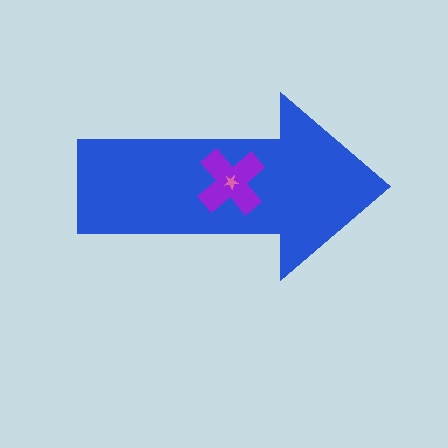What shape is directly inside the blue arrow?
The purple cross.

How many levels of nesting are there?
3.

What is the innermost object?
The pink star.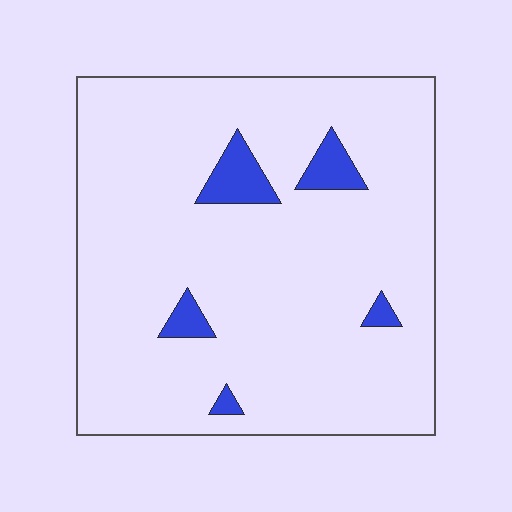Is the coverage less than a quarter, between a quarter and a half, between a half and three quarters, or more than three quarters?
Less than a quarter.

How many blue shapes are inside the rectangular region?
5.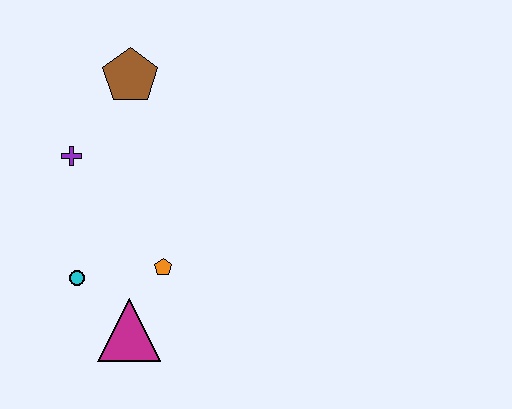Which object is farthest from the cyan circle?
The brown pentagon is farthest from the cyan circle.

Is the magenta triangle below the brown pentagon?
Yes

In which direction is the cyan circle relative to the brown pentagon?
The cyan circle is below the brown pentagon.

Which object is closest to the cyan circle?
The magenta triangle is closest to the cyan circle.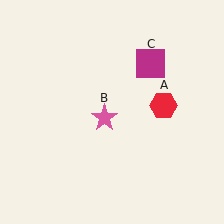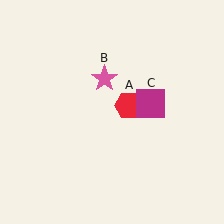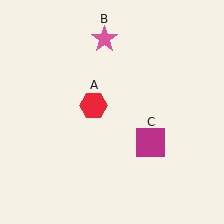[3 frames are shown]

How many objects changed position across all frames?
3 objects changed position: red hexagon (object A), pink star (object B), magenta square (object C).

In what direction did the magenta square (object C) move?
The magenta square (object C) moved down.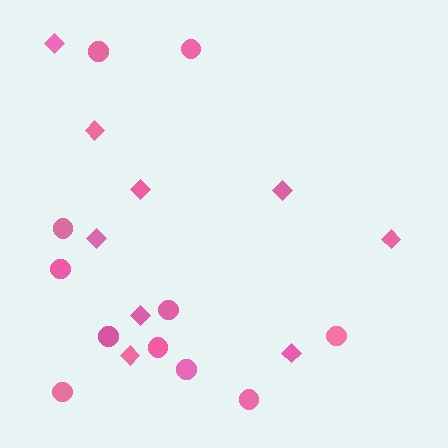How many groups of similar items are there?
There are 2 groups: one group of circles (11) and one group of diamonds (9).